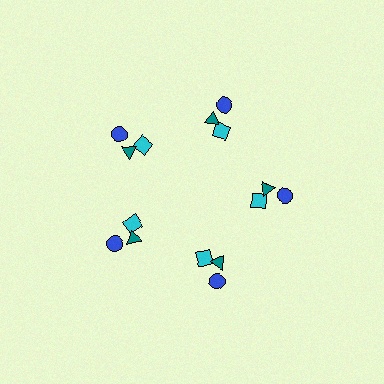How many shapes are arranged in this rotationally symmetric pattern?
There are 15 shapes, arranged in 5 groups of 3.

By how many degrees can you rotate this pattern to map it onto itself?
The pattern maps onto itself every 72 degrees of rotation.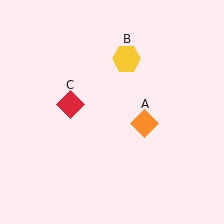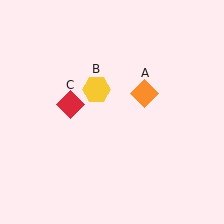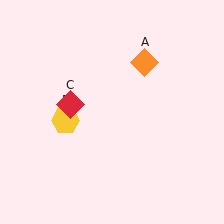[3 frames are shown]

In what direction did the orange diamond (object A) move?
The orange diamond (object A) moved up.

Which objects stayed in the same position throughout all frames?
Red diamond (object C) remained stationary.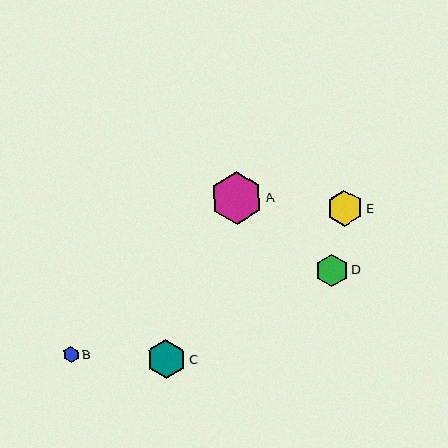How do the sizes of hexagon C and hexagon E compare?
Hexagon C and hexagon E are approximately the same size.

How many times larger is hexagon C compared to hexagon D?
Hexagon C is approximately 1.2 times the size of hexagon D.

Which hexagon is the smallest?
Hexagon B is the smallest with a size of approximately 16 pixels.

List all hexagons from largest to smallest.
From largest to smallest: A, C, E, D, B.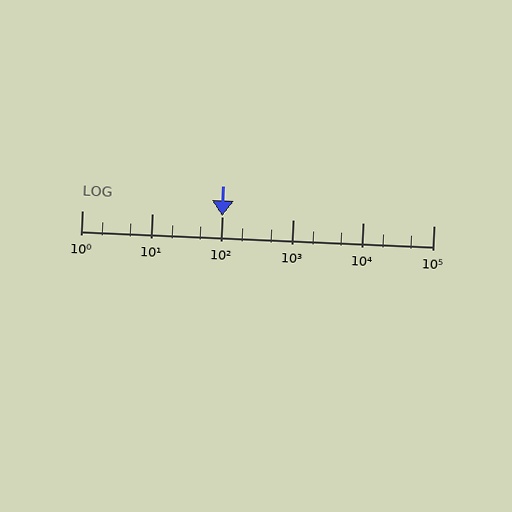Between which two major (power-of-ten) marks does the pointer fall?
The pointer is between 10 and 100.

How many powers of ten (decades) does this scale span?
The scale spans 5 decades, from 1 to 100000.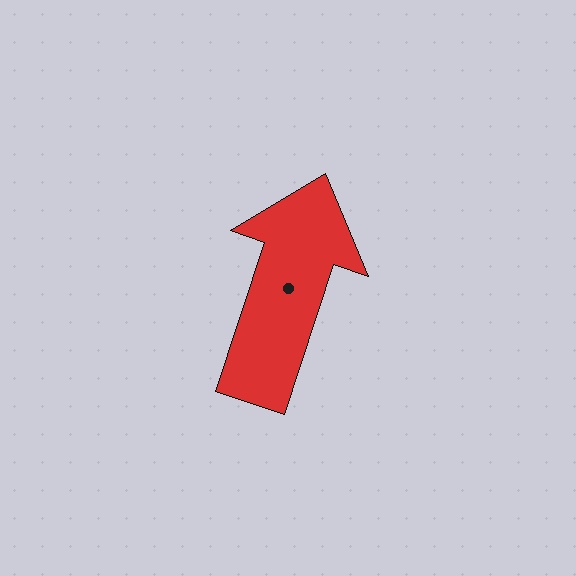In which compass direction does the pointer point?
North.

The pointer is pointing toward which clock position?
Roughly 1 o'clock.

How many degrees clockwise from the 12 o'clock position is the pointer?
Approximately 18 degrees.